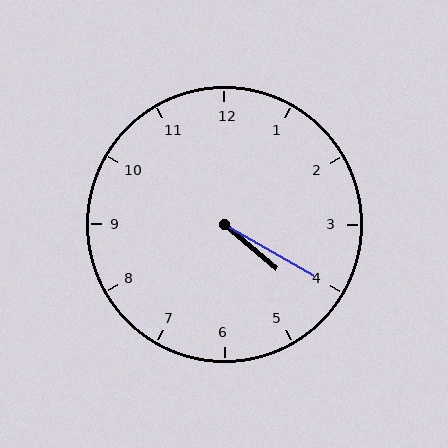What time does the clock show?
4:20.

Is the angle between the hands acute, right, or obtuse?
It is acute.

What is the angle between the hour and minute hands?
Approximately 10 degrees.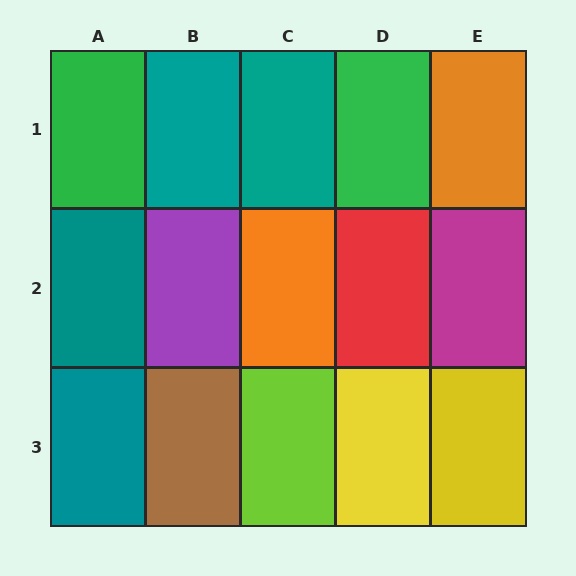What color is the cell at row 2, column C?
Orange.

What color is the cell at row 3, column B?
Brown.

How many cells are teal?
4 cells are teal.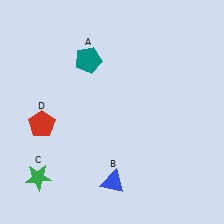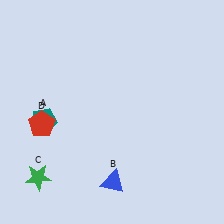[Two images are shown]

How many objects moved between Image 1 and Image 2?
1 object moved between the two images.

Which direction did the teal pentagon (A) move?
The teal pentagon (A) moved down.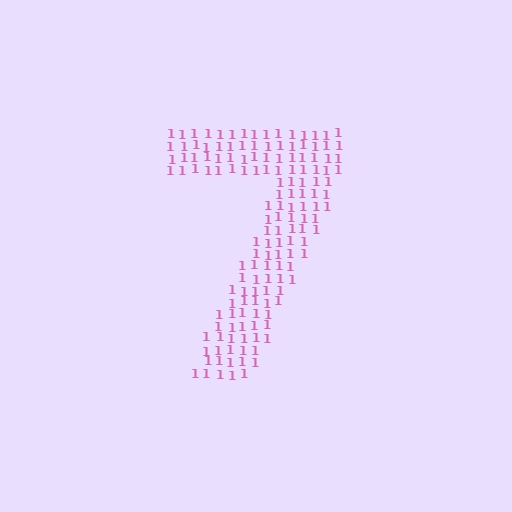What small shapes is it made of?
It is made of small digit 1's.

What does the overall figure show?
The overall figure shows the digit 7.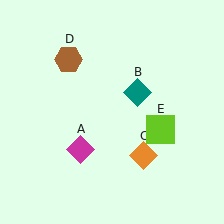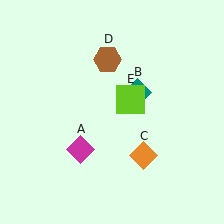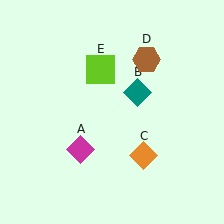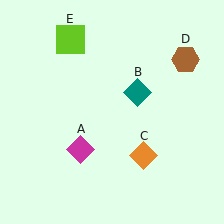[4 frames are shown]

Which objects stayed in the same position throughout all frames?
Magenta diamond (object A) and teal diamond (object B) and orange diamond (object C) remained stationary.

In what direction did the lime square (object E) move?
The lime square (object E) moved up and to the left.